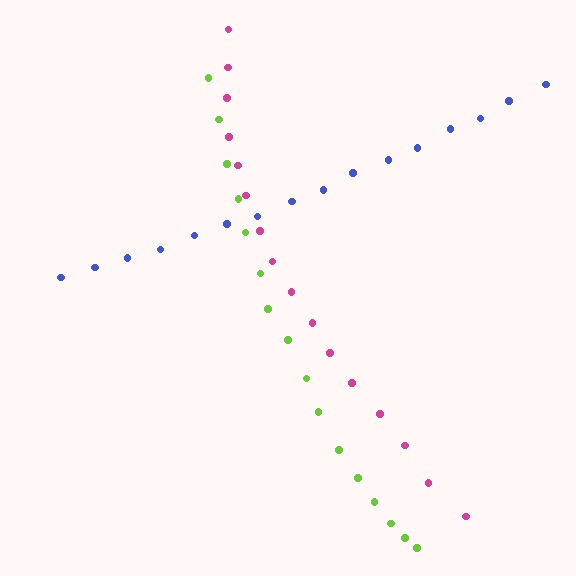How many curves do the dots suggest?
There are 3 distinct paths.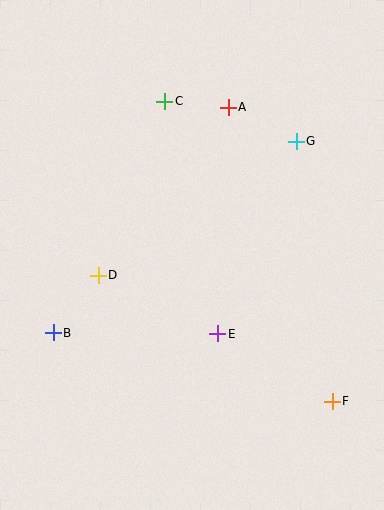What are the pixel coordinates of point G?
Point G is at (296, 141).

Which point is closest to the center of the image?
Point E at (218, 334) is closest to the center.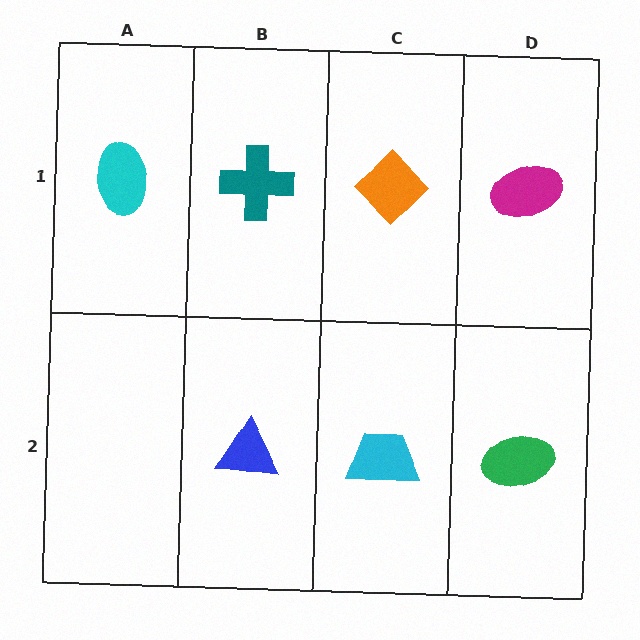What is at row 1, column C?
An orange diamond.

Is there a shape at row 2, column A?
No, that cell is empty.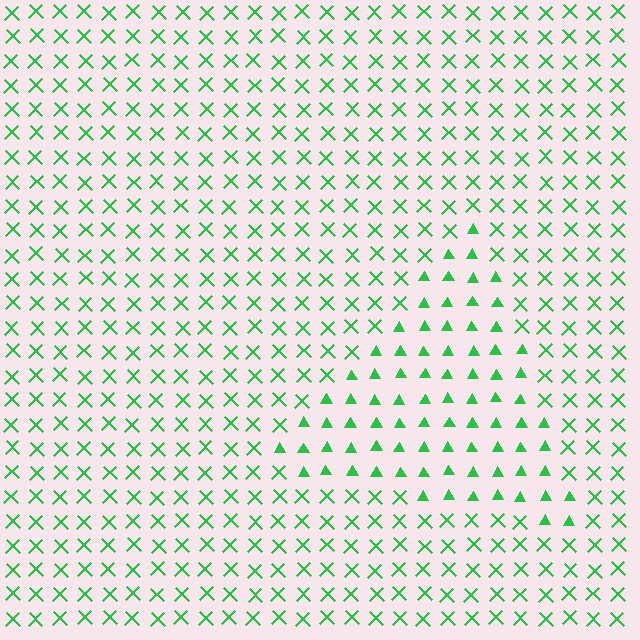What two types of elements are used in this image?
The image uses triangles inside the triangle region and X marks outside it.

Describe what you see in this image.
The image is filled with small green elements arranged in a uniform grid. A triangle-shaped region contains triangles, while the surrounding area contains X marks. The boundary is defined purely by the change in element shape.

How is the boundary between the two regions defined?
The boundary is defined by a change in element shape: triangles inside vs. X marks outside. All elements share the same color and spacing.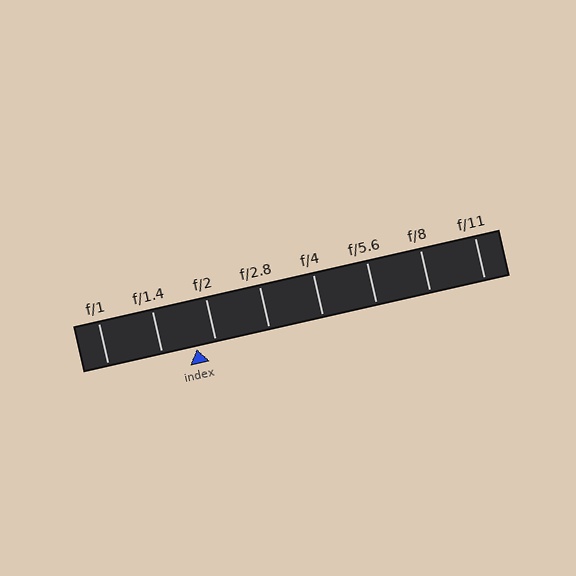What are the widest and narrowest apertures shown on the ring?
The widest aperture shown is f/1 and the narrowest is f/11.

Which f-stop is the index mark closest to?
The index mark is closest to f/2.